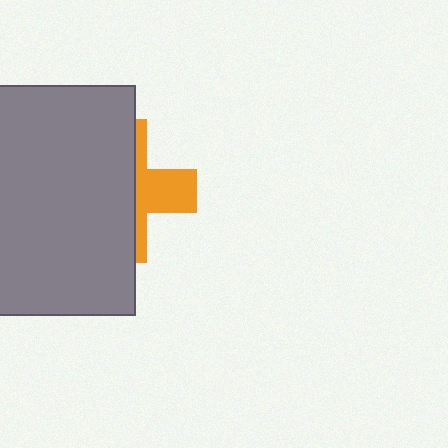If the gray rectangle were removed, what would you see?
You would see the complete orange cross.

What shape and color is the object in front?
The object in front is a gray rectangle.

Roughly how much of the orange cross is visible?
A small part of it is visible (roughly 37%).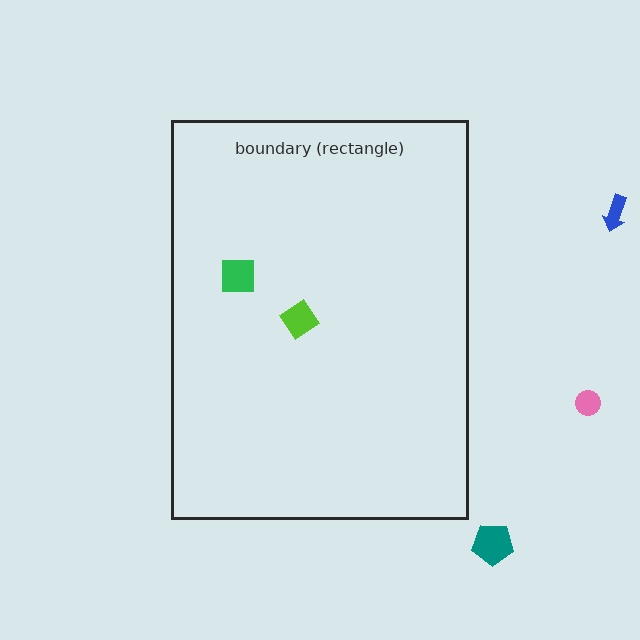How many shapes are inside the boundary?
2 inside, 3 outside.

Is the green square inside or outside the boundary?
Inside.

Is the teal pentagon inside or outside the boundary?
Outside.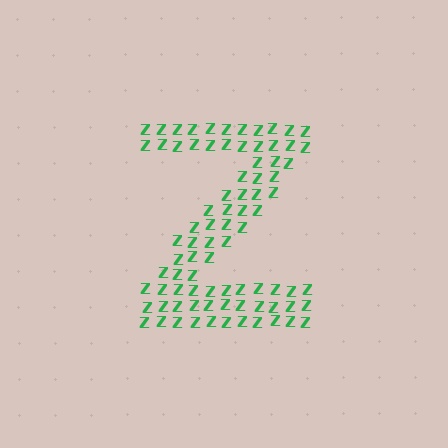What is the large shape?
The large shape is the letter Z.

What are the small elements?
The small elements are letter Z's.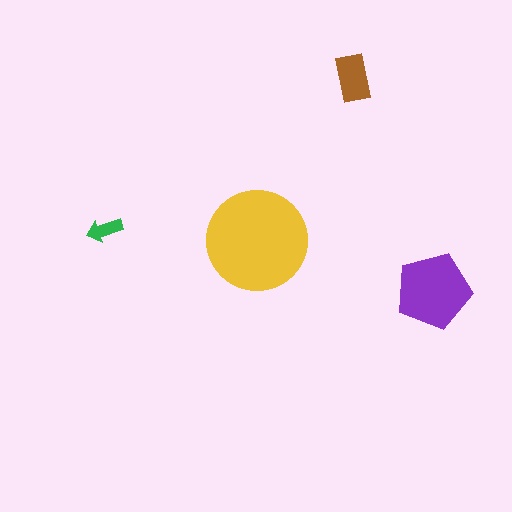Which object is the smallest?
The green arrow.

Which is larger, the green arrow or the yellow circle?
The yellow circle.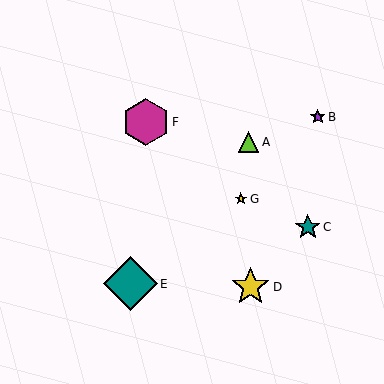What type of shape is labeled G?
Shape G is a yellow star.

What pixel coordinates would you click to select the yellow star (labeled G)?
Click at (241, 199) to select the yellow star G.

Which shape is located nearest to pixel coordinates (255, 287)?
The yellow star (labeled D) at (251, 287) is nearest to that location.